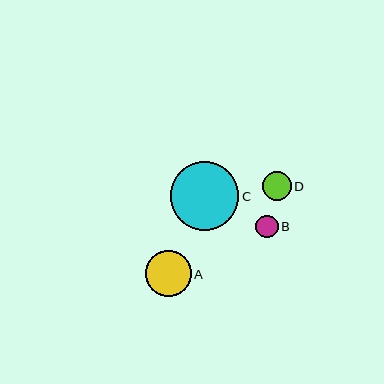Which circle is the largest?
Circle C is the largest with a size of approximately 68 pixels.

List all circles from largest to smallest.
From largest to smallest: C, A, D, B.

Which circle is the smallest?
Circle B is the smallest with a size of approximately 22 pixels.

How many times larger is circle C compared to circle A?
Circle C is approximately 1.5 times the size of circle A.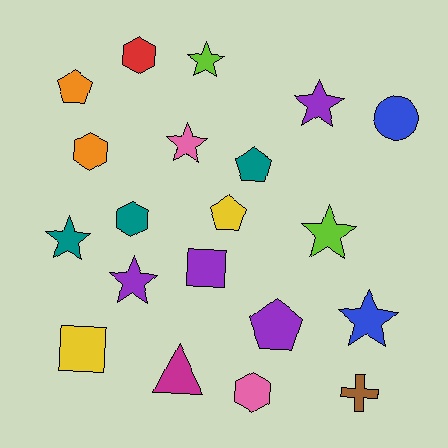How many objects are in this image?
There are 20 objects.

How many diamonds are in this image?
There are no diamonds.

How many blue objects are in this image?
There are 2 blue objects.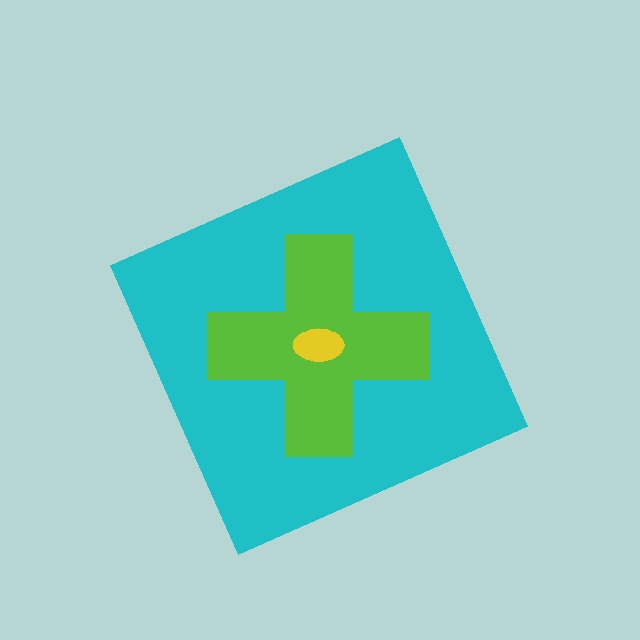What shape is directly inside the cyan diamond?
The lime cross.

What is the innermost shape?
The yellow ellipse.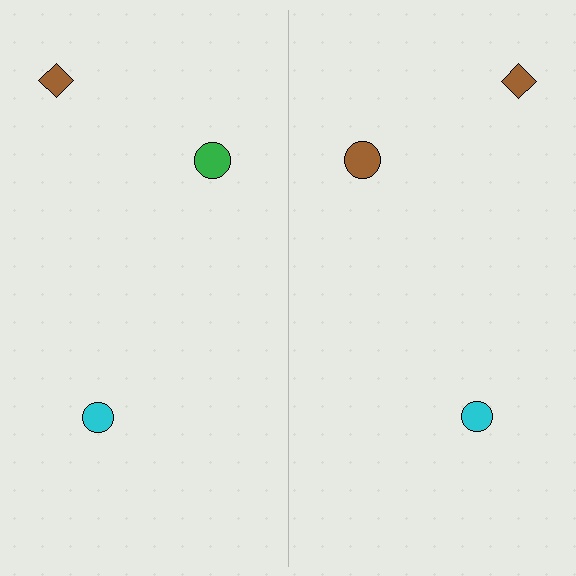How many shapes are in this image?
There are 6 shapes in this image.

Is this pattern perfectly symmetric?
No, the pattern is not perfectly symmetric. The brown circle on the right side breaks the symmetry — its mirror counterpart is green.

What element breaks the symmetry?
The brown circle on the right side breaks the symmetry — its mirror counterpart is green.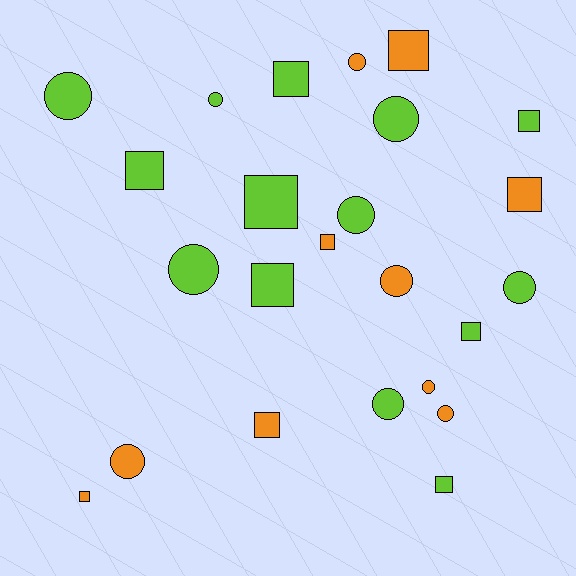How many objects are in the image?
There are 24 objects.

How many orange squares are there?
There are 5 orange squares.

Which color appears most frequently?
Lime, with 14 objects.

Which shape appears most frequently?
Square, with 12 objects.